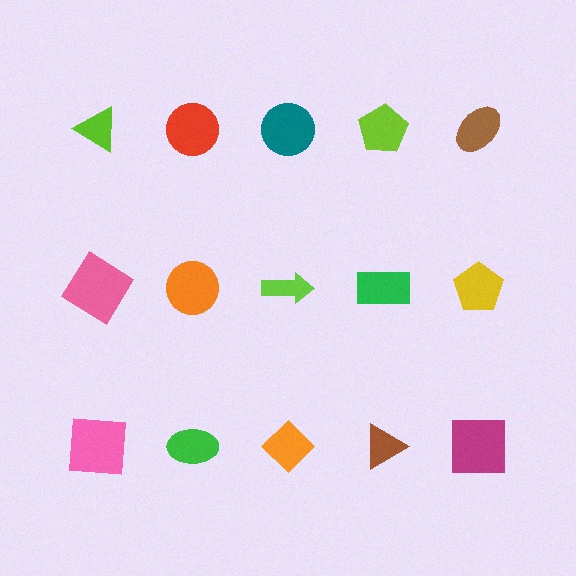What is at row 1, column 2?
A red circle.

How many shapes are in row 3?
5 shapes.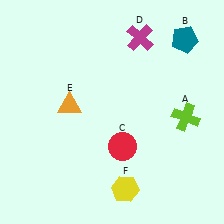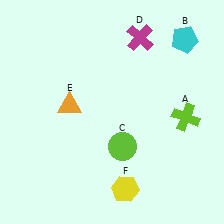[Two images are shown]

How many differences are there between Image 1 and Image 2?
There are 2 differences between the two images.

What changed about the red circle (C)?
In Image 1, C is red. In Image 2, it changed to lime.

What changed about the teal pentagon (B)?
In Image 1, B is teal. In Image 2, it changed to cyan.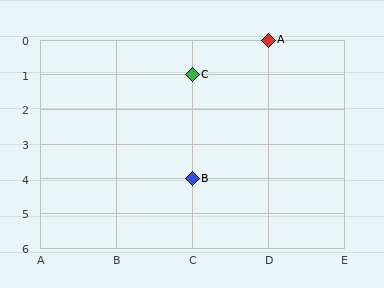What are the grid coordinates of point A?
Point A is at grid coordinates (D, 0).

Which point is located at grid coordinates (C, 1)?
Point C is at (C, 1).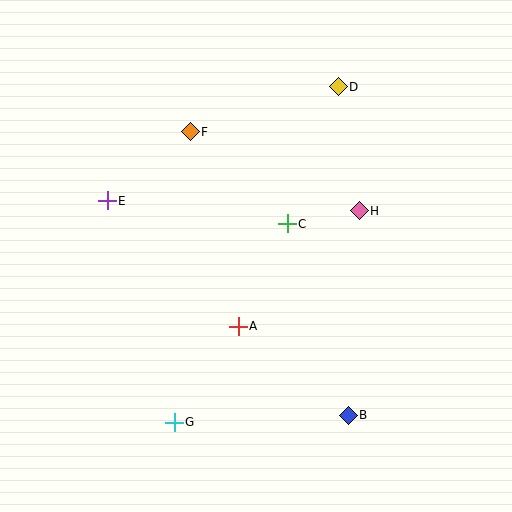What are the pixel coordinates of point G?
Point G is at (174, 422).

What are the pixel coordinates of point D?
Point D is at (338, 87).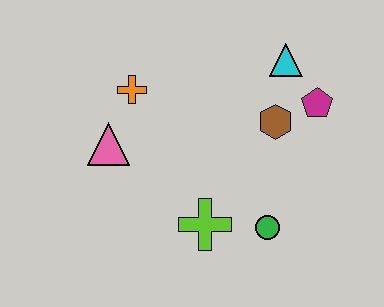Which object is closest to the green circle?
The lime cross is closest to the green circle.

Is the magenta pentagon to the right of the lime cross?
Yes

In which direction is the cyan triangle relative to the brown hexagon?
The cyan triangle is above the brown hexagon.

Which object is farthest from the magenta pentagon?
The pink triangle is farthest from the magenta pentagon.